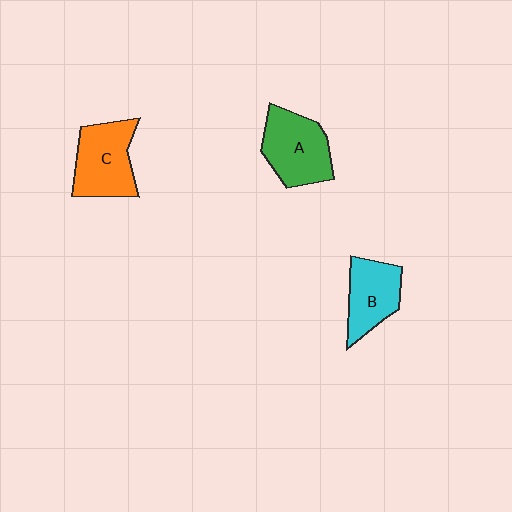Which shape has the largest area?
Shape A (green).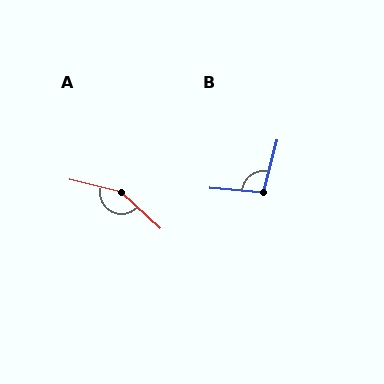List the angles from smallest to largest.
B (100°), A (150°).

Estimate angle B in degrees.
Approximately 100 degrees.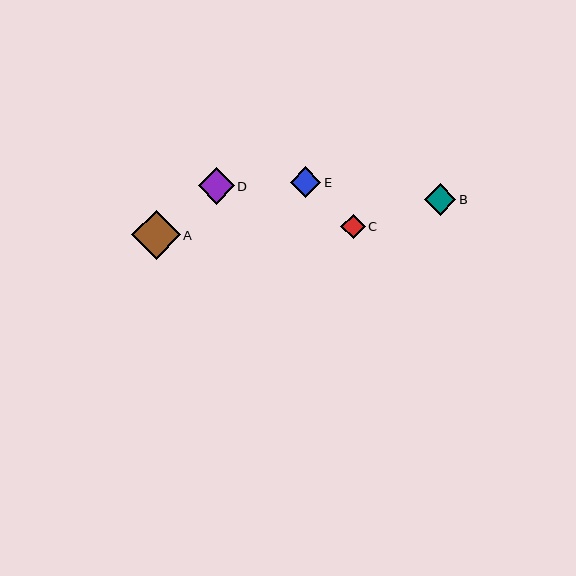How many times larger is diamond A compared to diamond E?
Diamond A is approximately 1.6 times the size of diamond E.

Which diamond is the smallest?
Diamond C is the smallest with a size of approximately 24 pixels.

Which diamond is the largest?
Diamond A is the largest with a size of approximately 48 pixels.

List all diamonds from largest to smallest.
From largest to smallest: A, D, B, E, C.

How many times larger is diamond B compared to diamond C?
Diamond B is approximately 1.3 times the size of diamond C.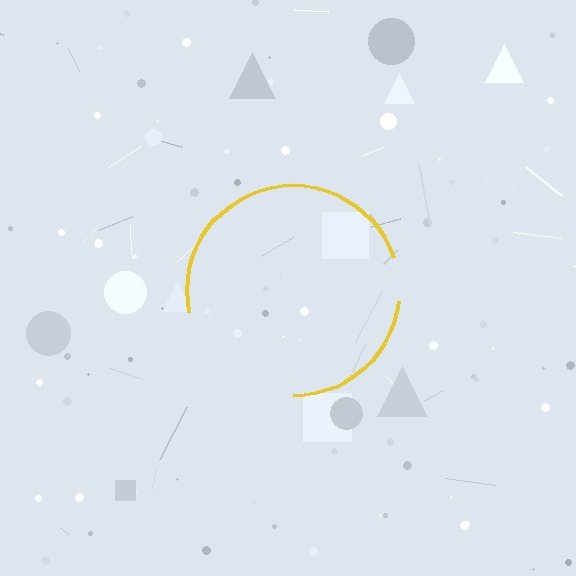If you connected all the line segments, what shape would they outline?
They would outline a circle.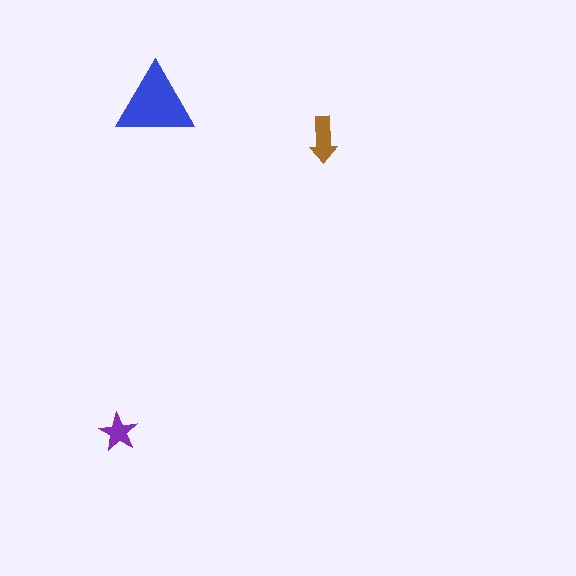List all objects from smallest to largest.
The purple star, the brown arrow, the blue triangle.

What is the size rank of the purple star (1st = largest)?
3rd.